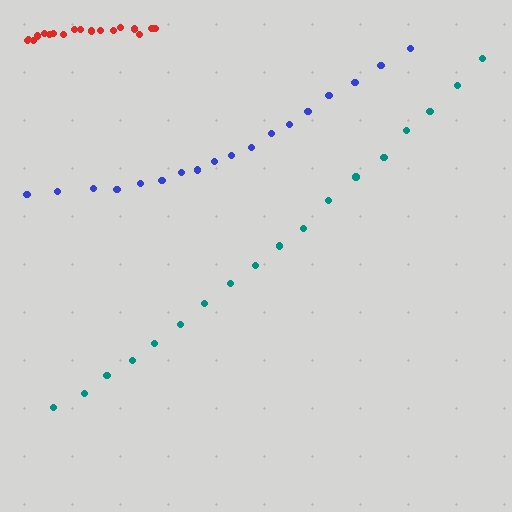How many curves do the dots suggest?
There are 3 distinct paths.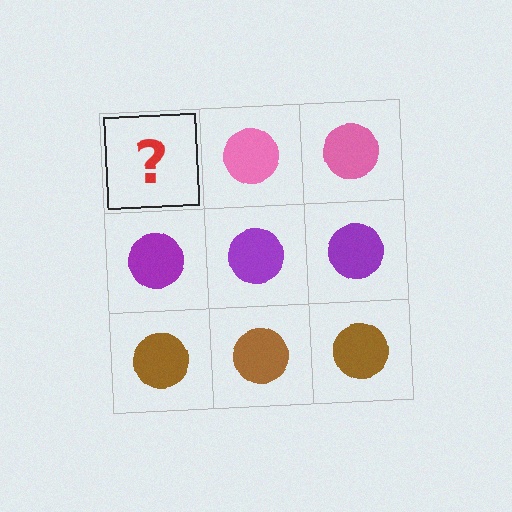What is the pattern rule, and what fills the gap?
The rule is that each row has a consistent color. The gap should be filled with a pink circle.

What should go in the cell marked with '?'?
The missing cell should contain a pink circle.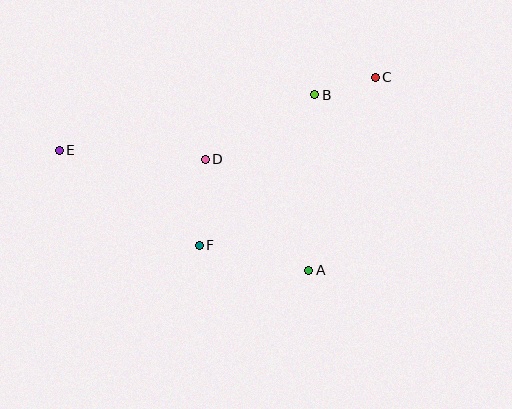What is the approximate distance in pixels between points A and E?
The distance between A and E is approximately 277 pixels.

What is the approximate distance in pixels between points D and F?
The distance between D and F is approximately 86 pixels.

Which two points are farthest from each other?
Points C and E are farthest from each other.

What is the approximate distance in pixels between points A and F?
The distance between A and F is approximately 112 pixels.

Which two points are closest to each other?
Points B and C are closest to each other.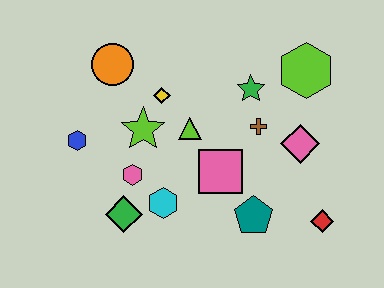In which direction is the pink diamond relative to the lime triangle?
The pink diamond is to the right of the lime triangle.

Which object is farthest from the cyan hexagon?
The lime hexagon is farthest from the cyan hexagon.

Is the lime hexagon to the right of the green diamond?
Yes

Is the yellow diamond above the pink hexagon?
Yes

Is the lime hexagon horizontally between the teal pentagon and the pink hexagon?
No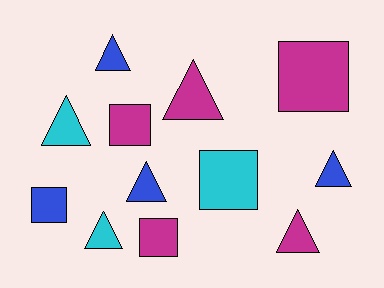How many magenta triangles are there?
There are 2 magenta triangles.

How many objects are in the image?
There are 12 objects.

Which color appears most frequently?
Magenta, with 5 objects.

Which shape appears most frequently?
Triangle, with 7 objects.